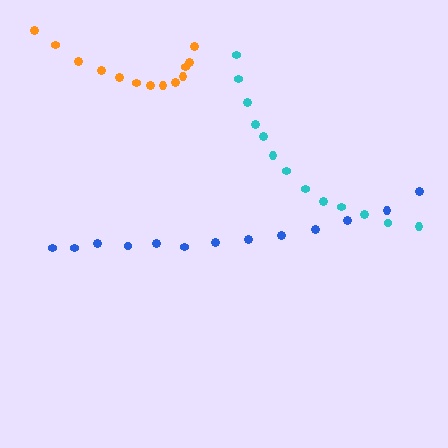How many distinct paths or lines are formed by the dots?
There are 3 distinct paths.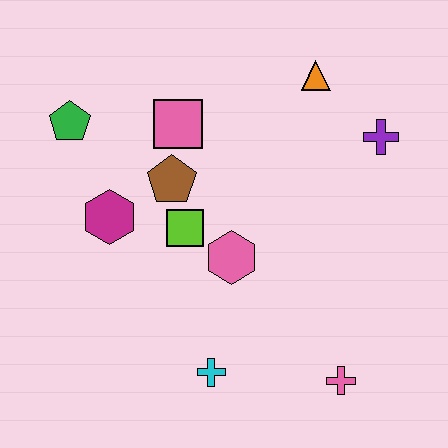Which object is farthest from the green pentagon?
The pink cross is farthest from the green pentagon.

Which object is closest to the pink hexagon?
The lime square is closest to the pink hexagon.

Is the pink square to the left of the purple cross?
Yes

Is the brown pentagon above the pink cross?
Yes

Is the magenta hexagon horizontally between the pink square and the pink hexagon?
No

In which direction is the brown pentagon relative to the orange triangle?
The brown pentagon is to the left of the orange triangle.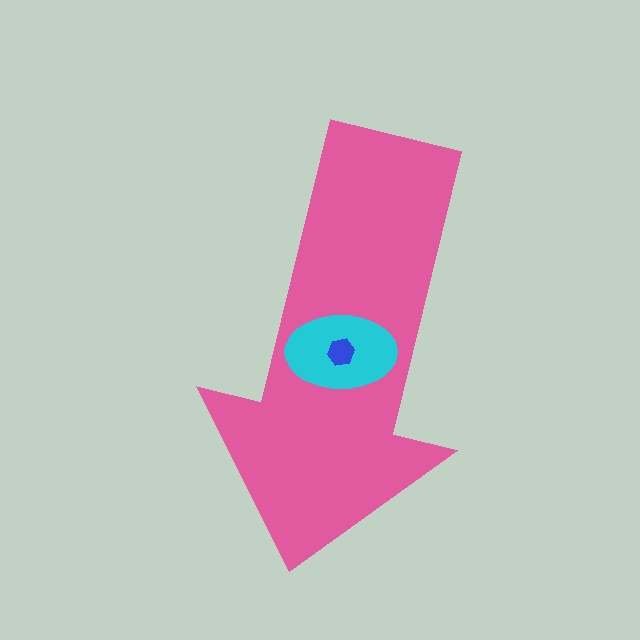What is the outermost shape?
The pink arrow.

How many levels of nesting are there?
3.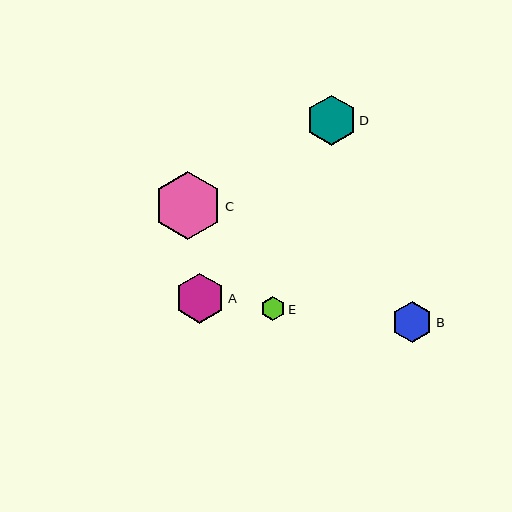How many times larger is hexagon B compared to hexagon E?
Hexagon B is approximately 1.7 times the size of hexagon E.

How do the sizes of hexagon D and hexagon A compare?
Hexagon D and hexagon A are approximately the same size.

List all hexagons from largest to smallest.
From largest to smallest: C, D, A, B, E.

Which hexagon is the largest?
Hexagon C is the largest with a size of approximately 68 pixels.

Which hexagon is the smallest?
Hexagon E is the smallest with a size of approximately 24 pixels.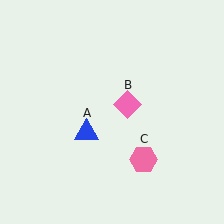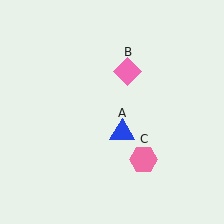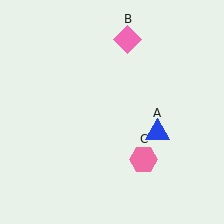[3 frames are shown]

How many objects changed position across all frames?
2 objects changed position: blue triangle (object A), pink diamond (object B).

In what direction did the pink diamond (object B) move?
The pink diamond (object B) moved up.